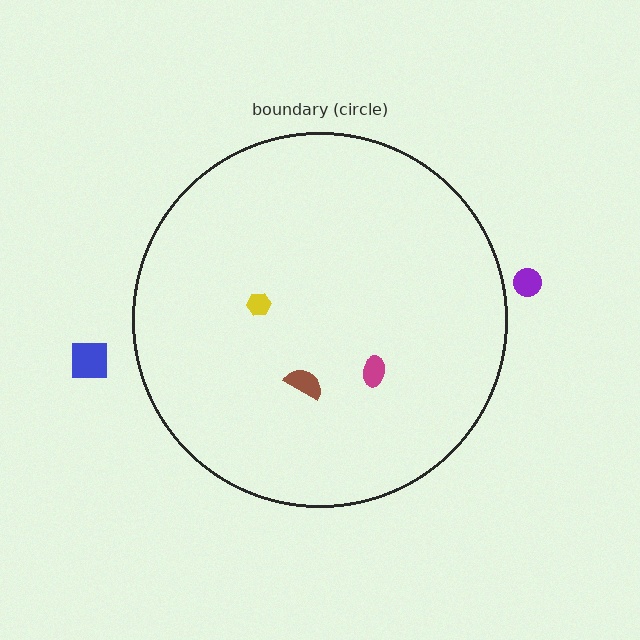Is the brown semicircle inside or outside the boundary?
Inside.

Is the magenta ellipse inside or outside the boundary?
Inside.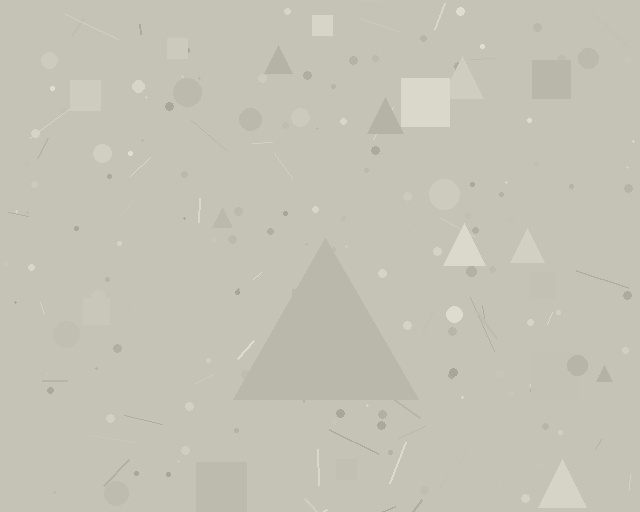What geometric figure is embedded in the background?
A triangle is embedded in the background.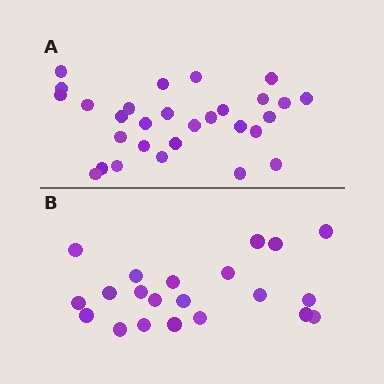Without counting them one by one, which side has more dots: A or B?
Region A (the top region) has more dots.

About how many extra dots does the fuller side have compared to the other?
Region A has roughly 8 or so more dots than region B.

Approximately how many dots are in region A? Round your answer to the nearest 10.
About 30 dots. (The exact count is 29, which rounds to 30.)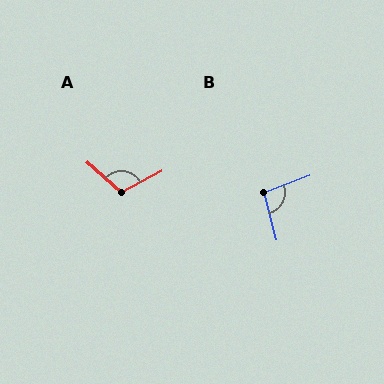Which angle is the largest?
A, at approximately 111 degrees.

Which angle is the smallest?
B, at approximately 97 degrees.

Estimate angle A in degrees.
Approximately 111 degrees.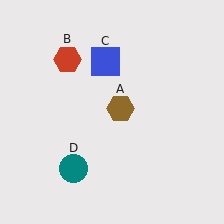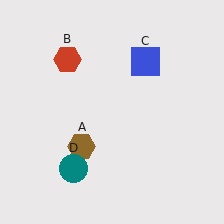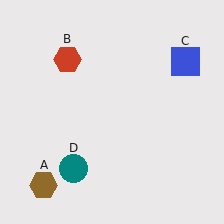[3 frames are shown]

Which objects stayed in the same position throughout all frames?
Red hexagon (object B) and teal circle (object D) remained stationary.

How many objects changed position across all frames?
2 objects changed position: brown hexagon (object A), blue square (object C).